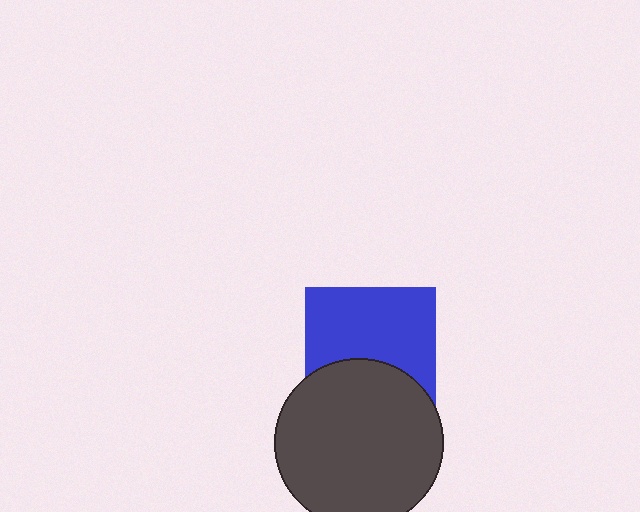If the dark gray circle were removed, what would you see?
You would see the complete blue square.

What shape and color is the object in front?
The object in front is a dark gray circle.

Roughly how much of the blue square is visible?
About half of it is visible (roughly 62%).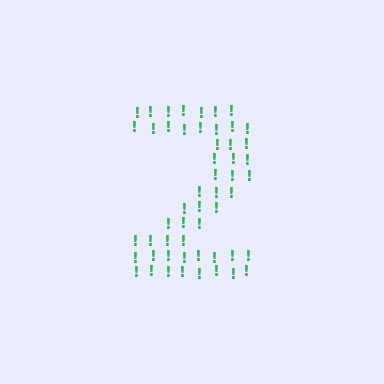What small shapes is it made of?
It is made of small exclamation marks.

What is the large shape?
The large shape is the digit 2.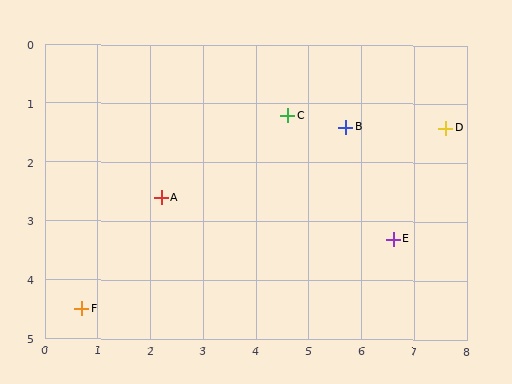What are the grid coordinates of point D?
Point D is at approximately (7.6, 1.4).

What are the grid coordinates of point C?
Point C is at approximately (4.6, 1.2).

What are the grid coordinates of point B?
Point B is at approximately (5.7, 1.4).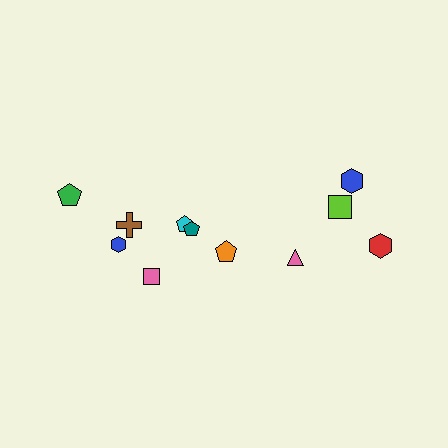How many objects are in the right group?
There are 4 objects.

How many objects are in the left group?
There are 7 objects.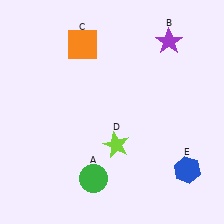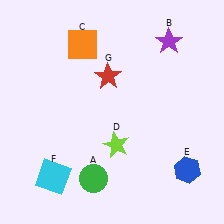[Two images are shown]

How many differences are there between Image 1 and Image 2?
There are 2 differences between the two images.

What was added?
A cyan square (F), a red star (G) were added in Image 2.